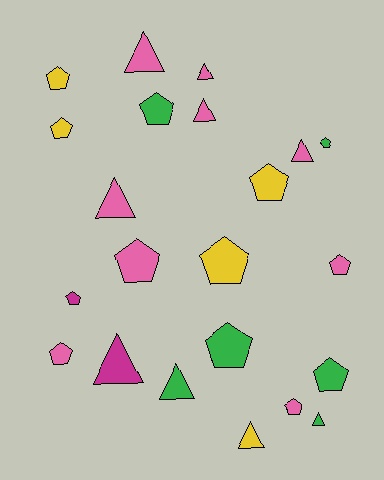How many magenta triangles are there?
There is 1 magenta triangle.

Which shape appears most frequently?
Pentagon, with 13 objects.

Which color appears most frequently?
Pink, with 9 objects.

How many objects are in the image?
There are 22 objects.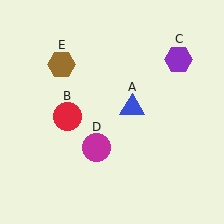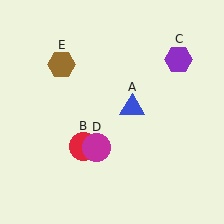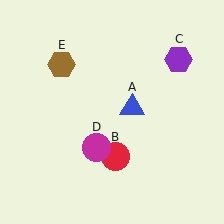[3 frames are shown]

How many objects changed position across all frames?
1 object changed position: red circle (object B).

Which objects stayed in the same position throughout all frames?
Blue triangle (object A) and purple hexagon (object C) and magenta circle (object D) and brown hexagon (object E) remained stationary.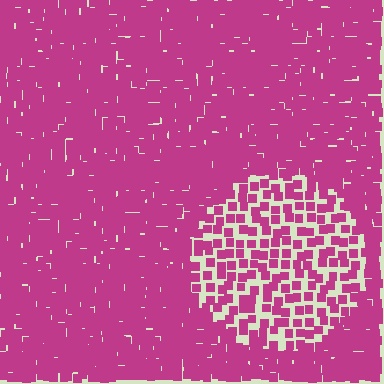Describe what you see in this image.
The image contains small magenta elements arranged at two different densities. A circle-shaped region is visible where the elements are less densely packed than the surrounding area.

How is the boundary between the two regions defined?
The boundary is defined by a change in element density (approximately 2.4x ratio). All elements are the same color, size, and shape.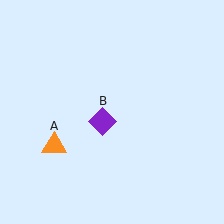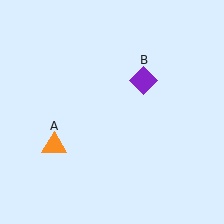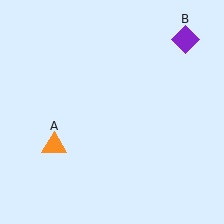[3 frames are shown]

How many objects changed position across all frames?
1 object changed position: purple diamond (object B).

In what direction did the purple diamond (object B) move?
The purple diamond (object B) moved up and to the right.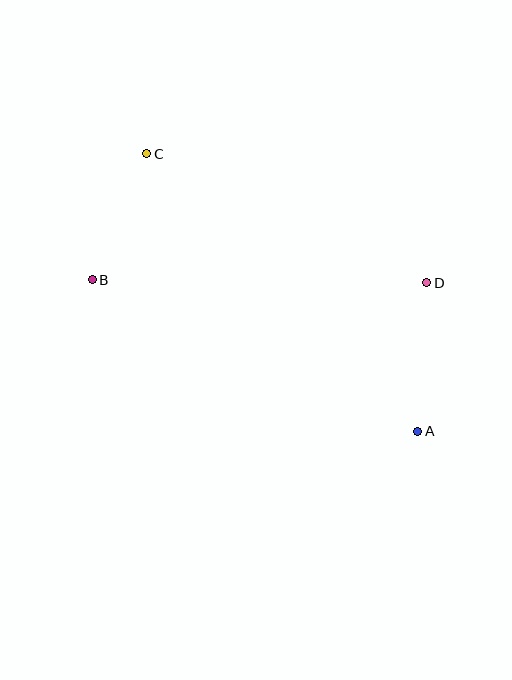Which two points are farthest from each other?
Points A and C are farthest from each other.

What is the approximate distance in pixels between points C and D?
The distance between C and D is approximately 309 pixels.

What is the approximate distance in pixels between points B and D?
The distance between B and D is approximately 335 pixels.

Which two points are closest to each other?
Points B and C are closest to each other.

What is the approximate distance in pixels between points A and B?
The distance between A and B is approximately 359 pixels.